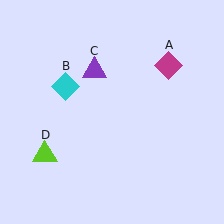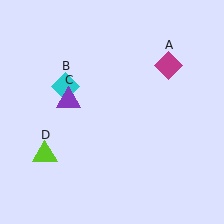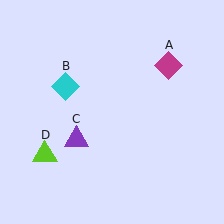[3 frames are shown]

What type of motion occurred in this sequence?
The purple triangle (object C) rotated counterclockwise around the center of the scene.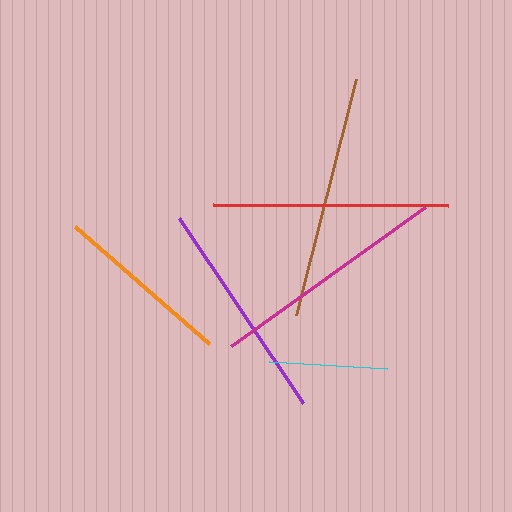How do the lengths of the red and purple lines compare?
The red and purple lines are approximately the same length.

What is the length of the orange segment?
The orange segment is approximately 178 pixels long.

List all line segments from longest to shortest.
From longest to shortest: brown, magenta, red, purple, orange, cyan.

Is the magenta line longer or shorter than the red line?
The magenta line is longer than the red line.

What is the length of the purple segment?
The purple segment is approximately 223 pixels long.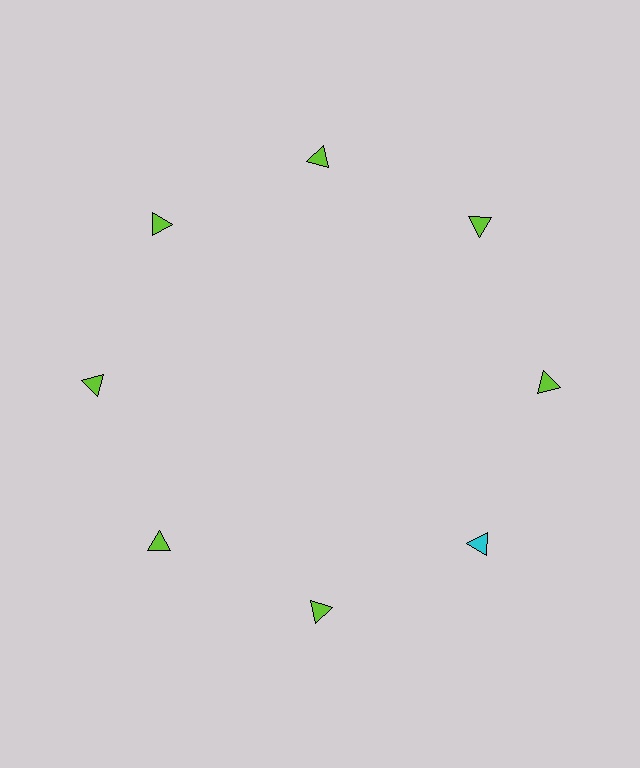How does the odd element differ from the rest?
It has a different color: cyan instead of lime.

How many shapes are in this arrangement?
There are 8 shapes arranged in a ring pattern.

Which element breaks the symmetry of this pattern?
The cyan triangle at roughly the 4 o'clock position breaks the symmetry. All other shapes are lime triangles.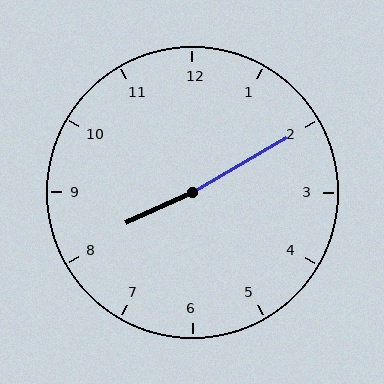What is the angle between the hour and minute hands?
Approximately 175 degrees.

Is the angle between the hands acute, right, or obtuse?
It is obtuse.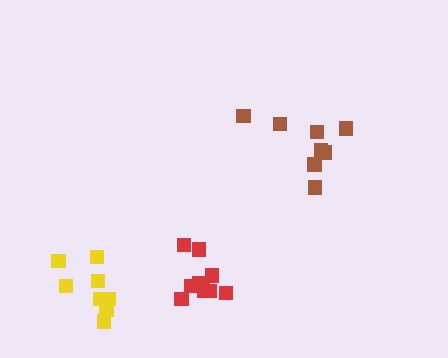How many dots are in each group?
Group 1: 8 dots, Group 2: 10 dots, Group 3: 8 dots (26 total).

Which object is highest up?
The brown cluster is topmost.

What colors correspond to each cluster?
The clusters are colored: brown, red, yellow.